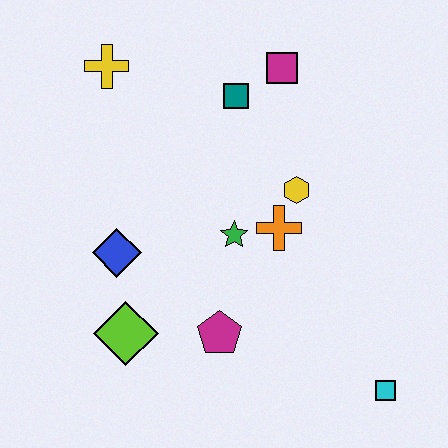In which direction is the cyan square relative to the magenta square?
The cyan square is below the magenta square.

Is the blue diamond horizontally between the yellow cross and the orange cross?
Yes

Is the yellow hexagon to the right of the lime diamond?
Yes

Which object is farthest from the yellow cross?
The cyan square is farthest from the yellow cross.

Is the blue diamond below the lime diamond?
No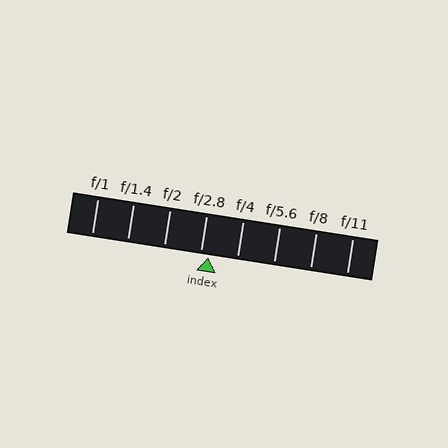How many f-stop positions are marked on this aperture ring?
There are 8 f-stop positions marked.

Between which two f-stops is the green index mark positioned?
The index mark is between f/2.8 and f/4.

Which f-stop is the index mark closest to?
The index mark is closest to f/2.8.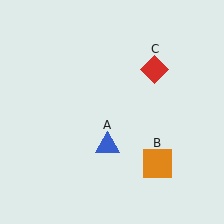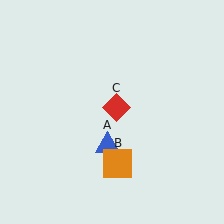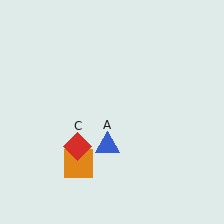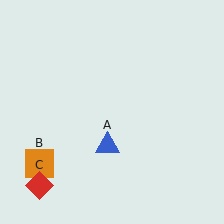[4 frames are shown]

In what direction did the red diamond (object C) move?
The red diamond (object C) moved down and to the left.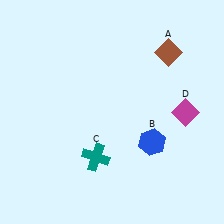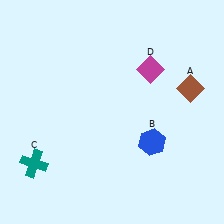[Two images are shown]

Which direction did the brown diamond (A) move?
The brown diamond (A) moved down.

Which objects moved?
The objects that moved are: the brown diamond (A), the teal cross (C), the magenta diamond (D).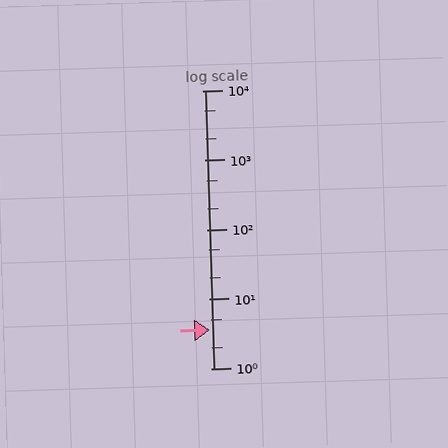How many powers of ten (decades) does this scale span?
The scale spans 4 decades, from 1 to 10000.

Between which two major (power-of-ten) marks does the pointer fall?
The pointer is between 1 and 10.